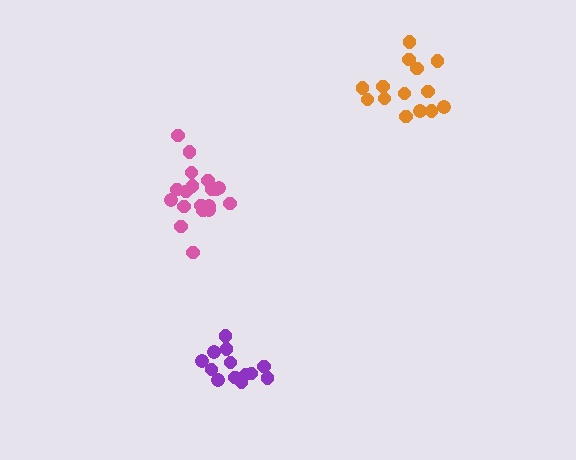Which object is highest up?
The orange cluster is topmost.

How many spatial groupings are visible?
There are 3 spatial groupings.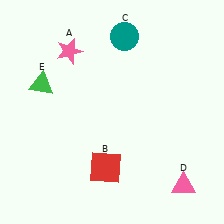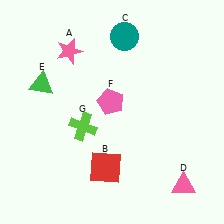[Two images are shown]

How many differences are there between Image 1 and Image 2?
There are 2 differences between the two images.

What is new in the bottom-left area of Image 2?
A lime cross (G) was added in the bottom-left area of Image 2.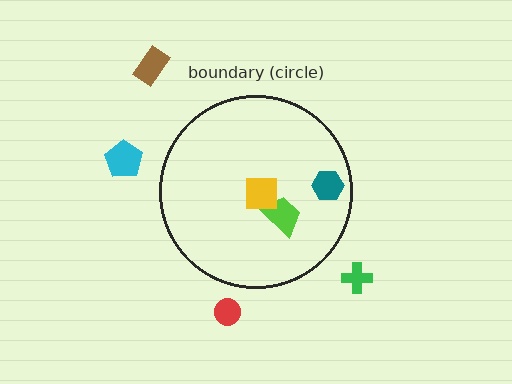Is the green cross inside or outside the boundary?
Outside.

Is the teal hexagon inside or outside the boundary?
Inside.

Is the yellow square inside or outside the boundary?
Inside.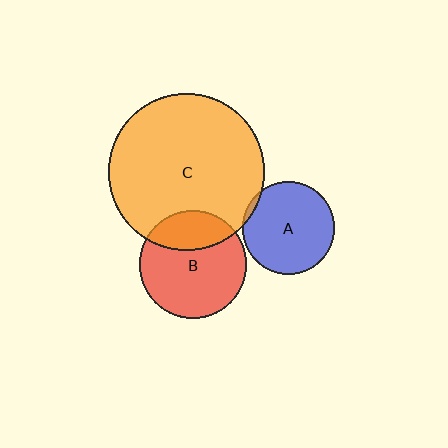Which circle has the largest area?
Circle C (orange).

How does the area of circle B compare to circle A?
Approximately 1.3 times.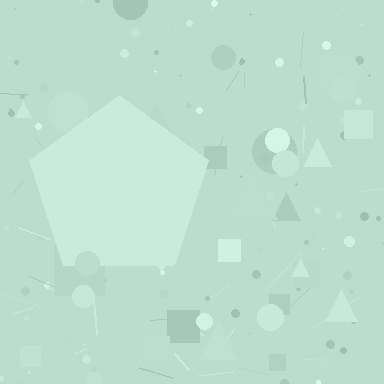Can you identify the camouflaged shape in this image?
The camouflaged shape is a pentagon.